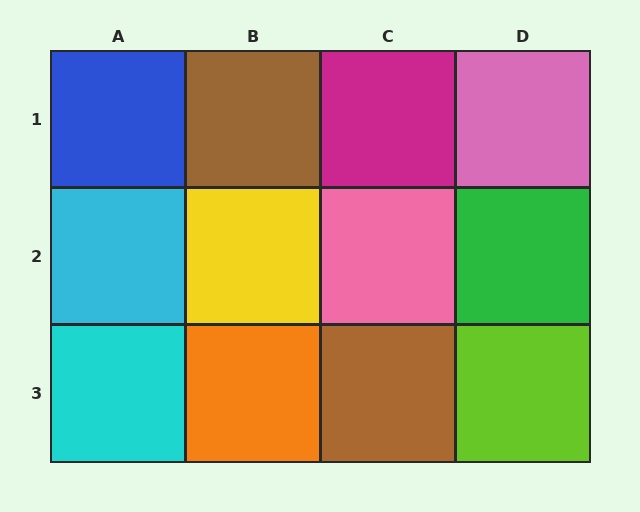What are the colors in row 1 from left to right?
Blue, brown, magenta, pink.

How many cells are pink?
2 cells are pink.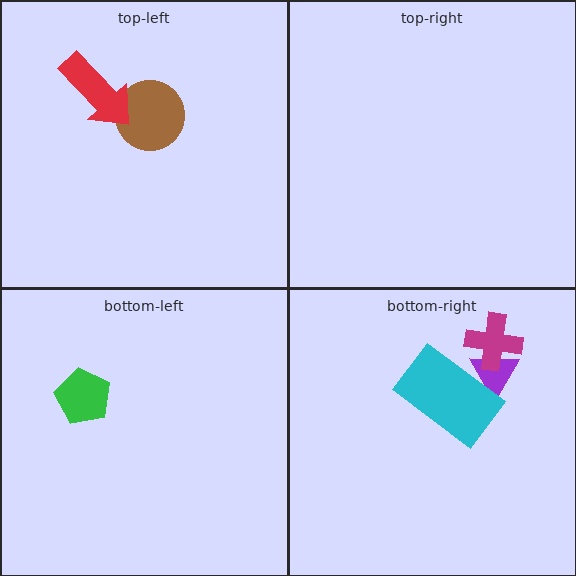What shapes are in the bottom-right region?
The purple triangle, the magenta cross, the cyan rectangle.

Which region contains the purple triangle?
The bottom-right region.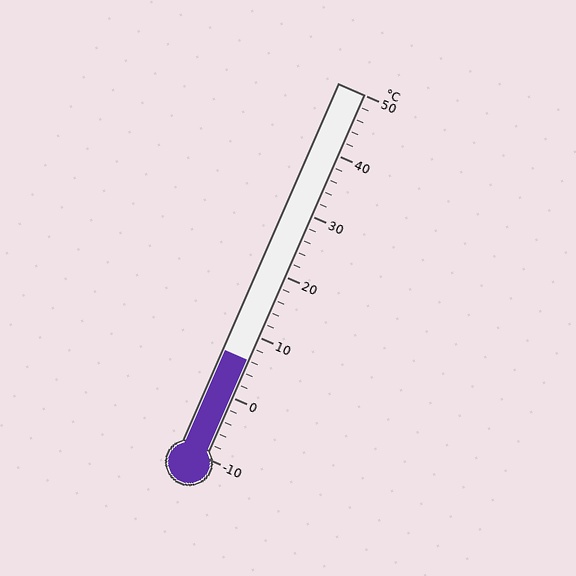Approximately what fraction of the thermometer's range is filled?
The thermometer is filled to approximately 25% of its range.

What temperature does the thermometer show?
The thermometer shows approximately 6°C.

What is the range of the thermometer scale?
The thermometer scale ranges from -10°C to 50°C.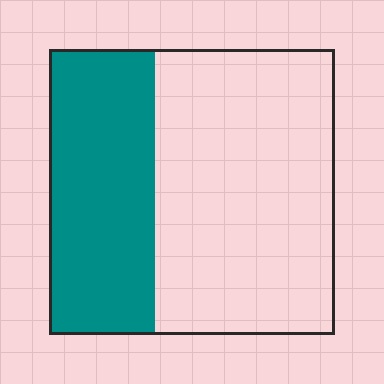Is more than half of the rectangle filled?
No.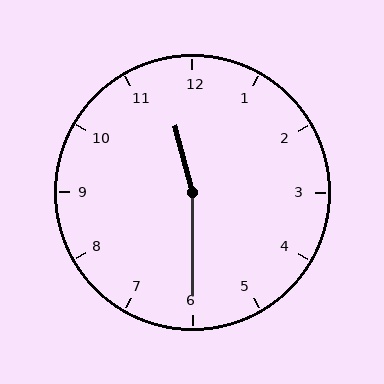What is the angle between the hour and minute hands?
Approximately 165 degrees.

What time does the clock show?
11:30.